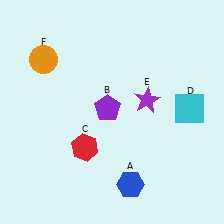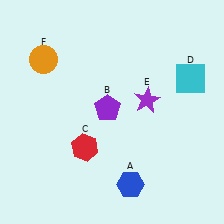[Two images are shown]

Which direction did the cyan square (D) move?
The cyan square (D) moved up.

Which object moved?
The cyan square (D) moved up.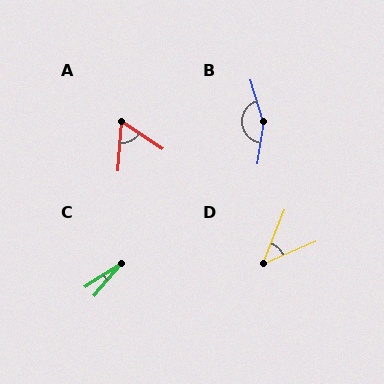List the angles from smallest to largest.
C (17°), D (45°), A (61°), B (155°).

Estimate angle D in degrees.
Approximately 45 degrees.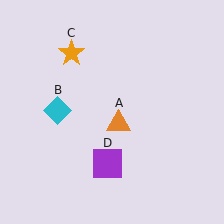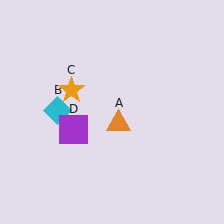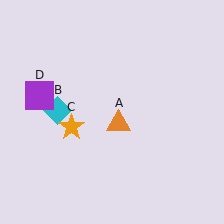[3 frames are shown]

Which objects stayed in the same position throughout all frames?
Orange triangle (object A) and cyan diamond (object B) remained stationary.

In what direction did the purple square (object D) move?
The purple square (object D) moved up and to the left.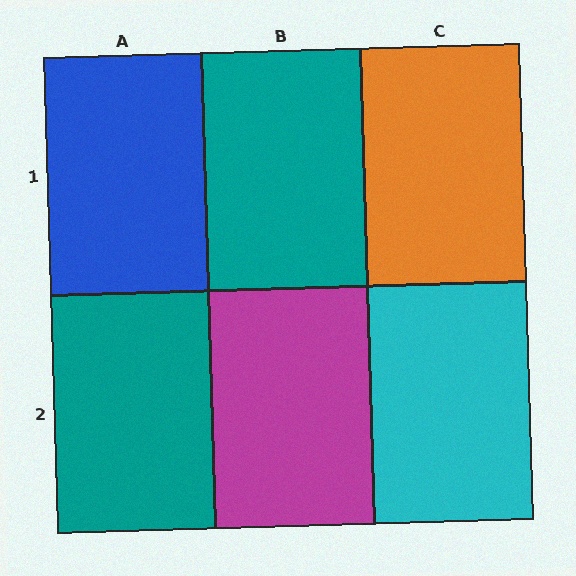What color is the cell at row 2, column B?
Magenta.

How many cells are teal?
2 cells are teal.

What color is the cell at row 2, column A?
Teal.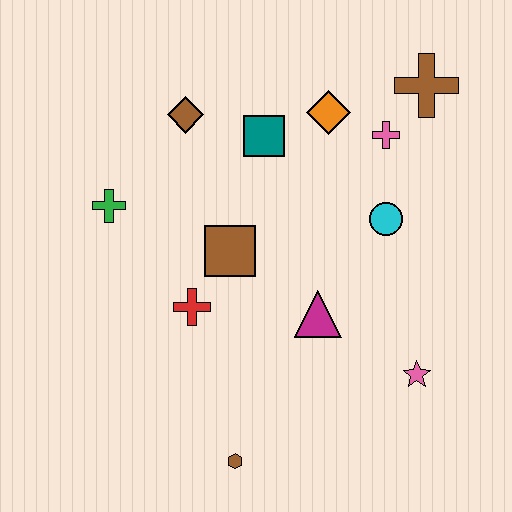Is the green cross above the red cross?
Yes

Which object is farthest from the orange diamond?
The brown hexagon is farthest from the orange diamond.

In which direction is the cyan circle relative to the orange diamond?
The cyan circle is below the orange diamond.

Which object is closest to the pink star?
The magenta triangle is closest to the pink star.